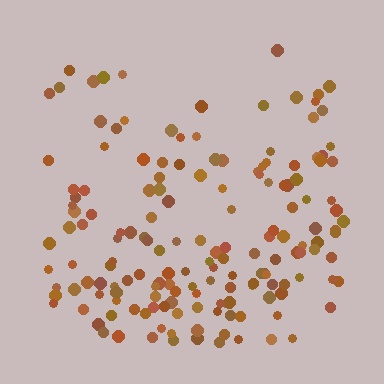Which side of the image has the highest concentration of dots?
The bottom.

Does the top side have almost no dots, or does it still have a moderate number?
Still a moderate number, just noticeably fewer than the bottom.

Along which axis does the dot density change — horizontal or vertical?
Vertical.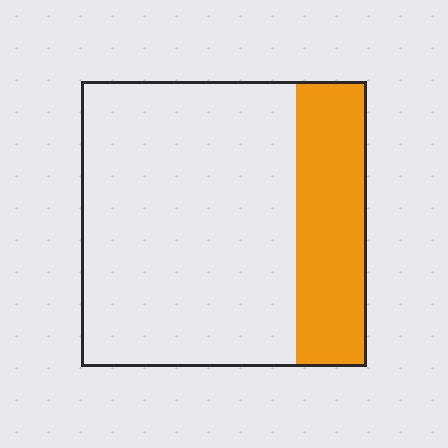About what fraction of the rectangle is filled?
About one quarter (1/4).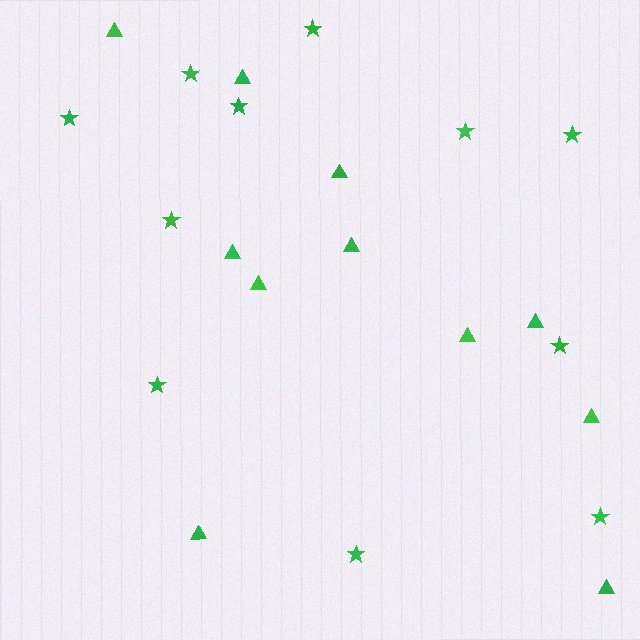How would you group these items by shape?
There are 2 groups: one group of stars (11) and one group of triangles (11).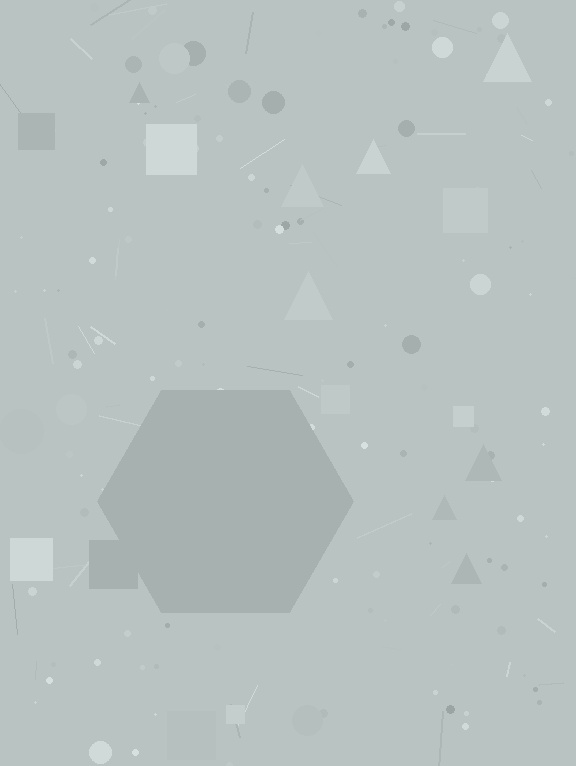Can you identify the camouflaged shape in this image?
The camouflaged shape is a hexagon.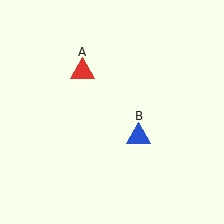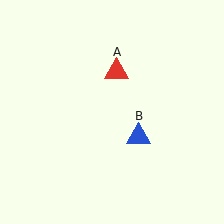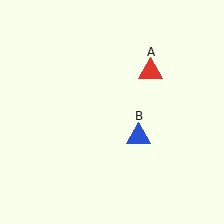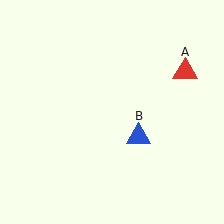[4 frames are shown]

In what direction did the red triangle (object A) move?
The red triangle (object A) moved right.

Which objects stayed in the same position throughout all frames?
Blue triangle (object B) remained stationary.